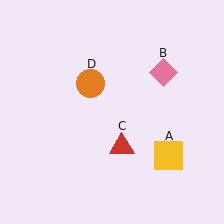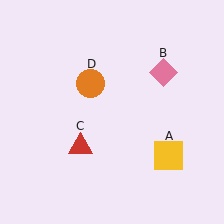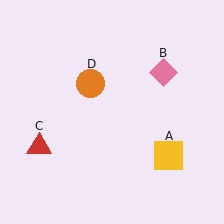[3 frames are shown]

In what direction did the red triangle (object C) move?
The red triangle (object C) moved left.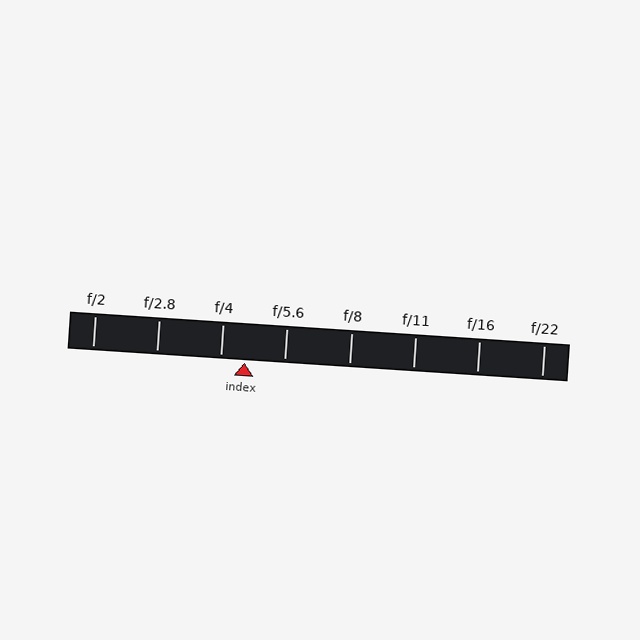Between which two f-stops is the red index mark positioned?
The index mark is between f/4 and f/5.6.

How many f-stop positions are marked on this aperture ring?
There are 8 f-stop positions marked.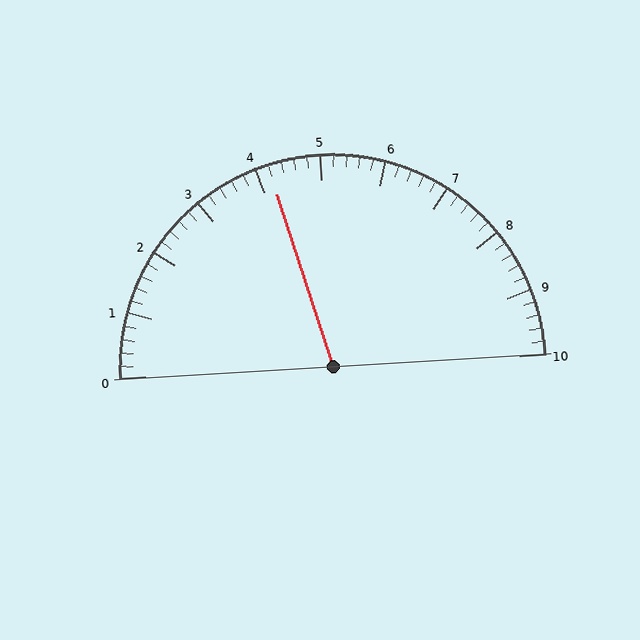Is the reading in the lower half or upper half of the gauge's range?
The reading is in the lower half of the range (0 to 10).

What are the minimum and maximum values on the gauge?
The gauge ranges from 0 to 10.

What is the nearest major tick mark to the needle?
The nearest major tick mark is 4.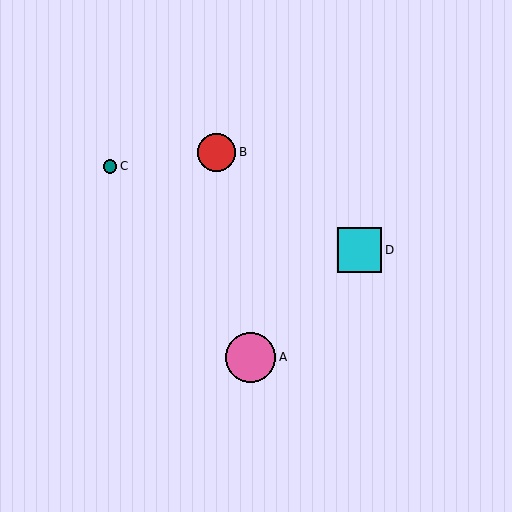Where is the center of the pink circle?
The center of the pink circle is at (251, 357).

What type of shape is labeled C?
Shape C is a teal circle.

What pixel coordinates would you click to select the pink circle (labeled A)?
Click at (251, 357) to select the pink circle A.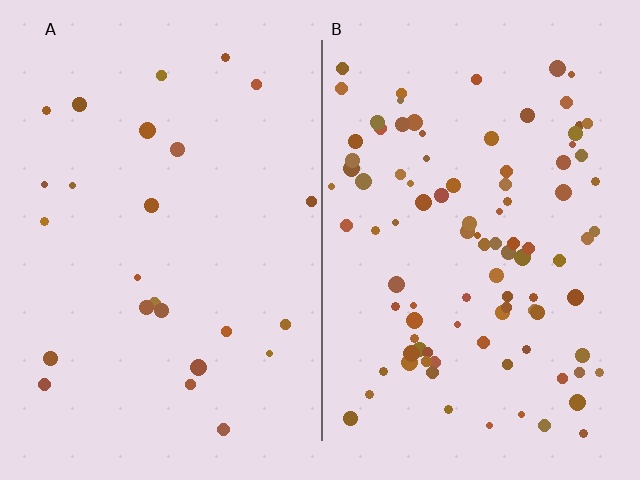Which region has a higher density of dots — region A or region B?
B (the right).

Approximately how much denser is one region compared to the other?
Approximately 3.8× — region B over region A.